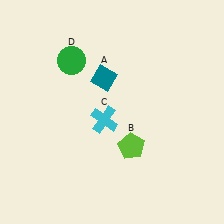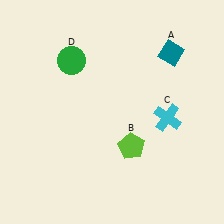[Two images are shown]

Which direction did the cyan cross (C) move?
The cyan cross (C) moved right.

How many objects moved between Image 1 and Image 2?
2 objects moved between the two images.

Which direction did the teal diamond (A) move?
The teal diamond (A) moved right.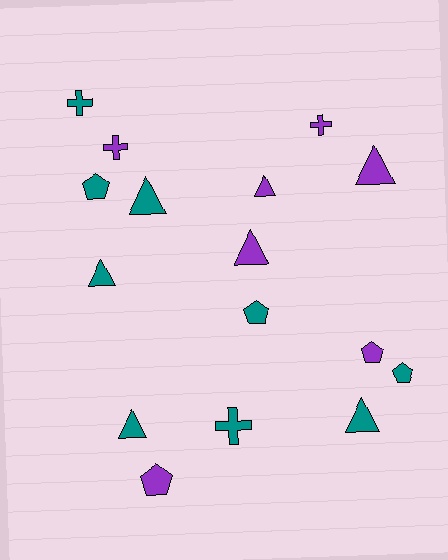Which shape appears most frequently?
Triangle, with 7 objects.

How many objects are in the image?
There are 16 objects.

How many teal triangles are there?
There are 4 teal triangles.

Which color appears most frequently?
Teal, with 9 objects.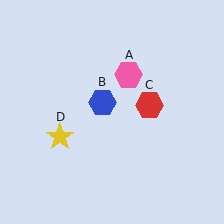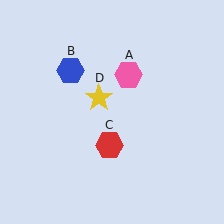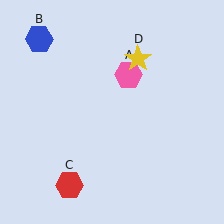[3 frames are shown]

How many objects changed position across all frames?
3 objects changed position: blue hexagon (object B), red hexagon (object C), yellow star (object D).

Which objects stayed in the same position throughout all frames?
Pink hexagon (object A) remained stationary.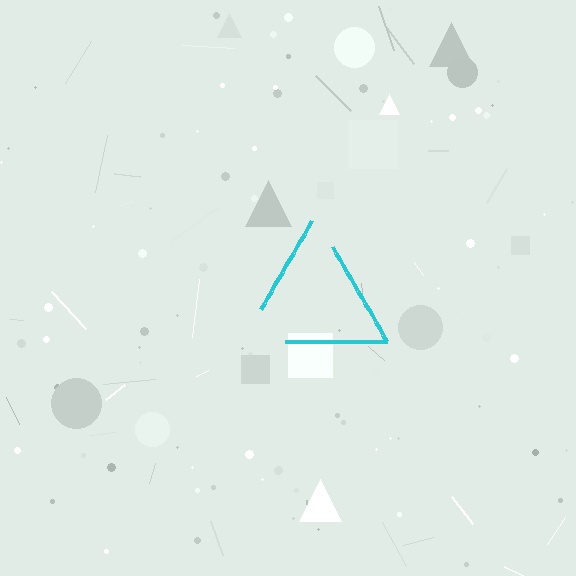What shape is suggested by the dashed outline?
The dashed outline suggests a triangle.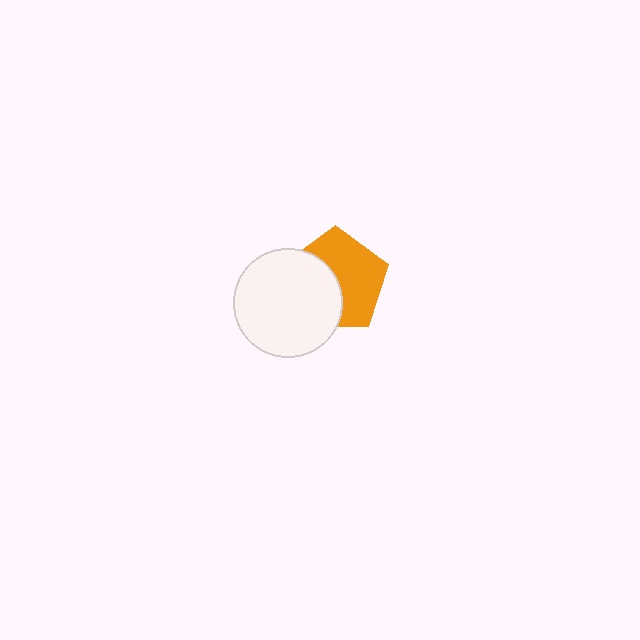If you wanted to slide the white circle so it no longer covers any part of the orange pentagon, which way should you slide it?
Slide it left — that is the most direct way to separate the two shapes.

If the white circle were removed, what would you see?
You would see the complete orange pentagon.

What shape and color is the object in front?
The object in front is a white circle.